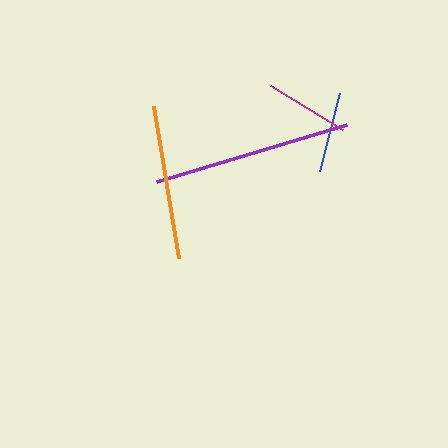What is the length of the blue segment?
The blue segment is approximately 80 pixels long.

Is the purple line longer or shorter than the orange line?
The purple line is longer than the orange line.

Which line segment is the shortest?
The blue line is the shortest at approximately 80 pixels.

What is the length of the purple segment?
The purple segment is approximately 198 pixels long.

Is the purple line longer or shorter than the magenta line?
The purple line is longer than the magenta line.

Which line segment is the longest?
The purple line is the longest at approximately 198 pixels.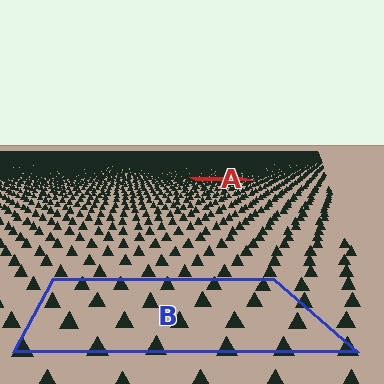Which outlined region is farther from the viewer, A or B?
Region A is farther from the viewer — the texture elements inside it appear smaller and more densely packed.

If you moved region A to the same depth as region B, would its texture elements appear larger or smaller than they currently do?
They would appear larger. At a closer depth, the same texture elements are projected at a bigger on-screen size.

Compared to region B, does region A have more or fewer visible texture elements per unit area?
Region A has more texture elements per unit area — they are packed more densely because it is farther away.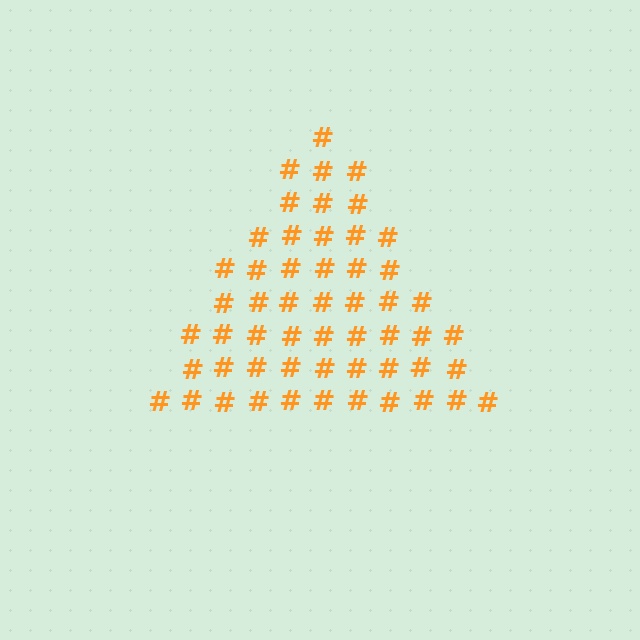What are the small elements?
The small elements are hash symbols.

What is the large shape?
The large shape is a triangle.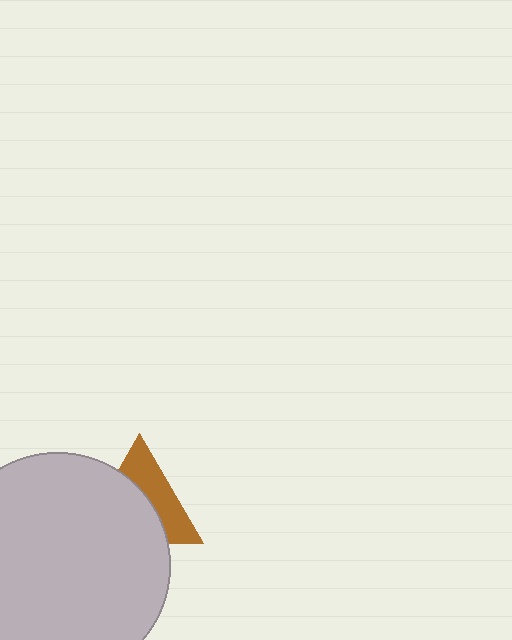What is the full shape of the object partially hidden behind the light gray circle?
The partially hidden object is a brown triangle.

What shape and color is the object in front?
The object in front is a light gray circle.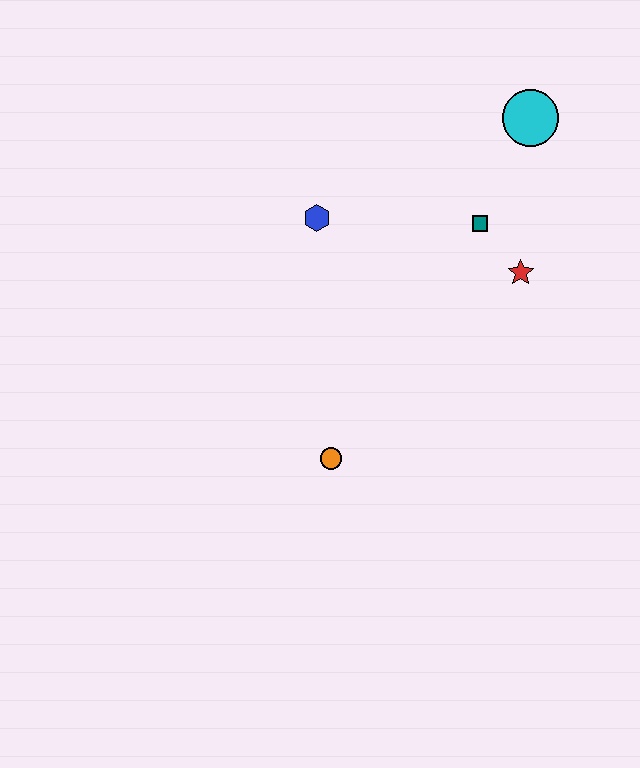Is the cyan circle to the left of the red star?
No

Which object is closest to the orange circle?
The blue hexagon is closest to the orange circle.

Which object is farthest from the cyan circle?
The orange circle is farthest from the cyan circle.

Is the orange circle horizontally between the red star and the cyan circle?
No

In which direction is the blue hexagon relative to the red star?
The blue hexagon is to the left of the red star.